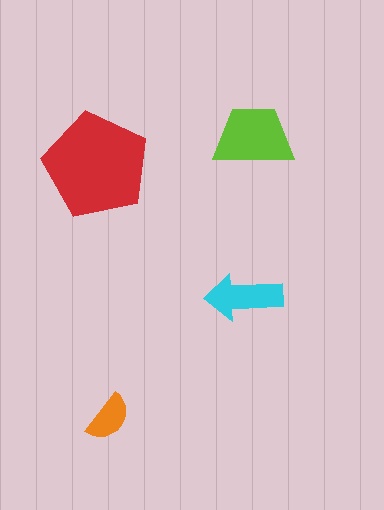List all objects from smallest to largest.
The orange semicircle, the cyan arrow, the lime trapezoid, the red pentagon.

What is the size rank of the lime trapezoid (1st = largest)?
2nd.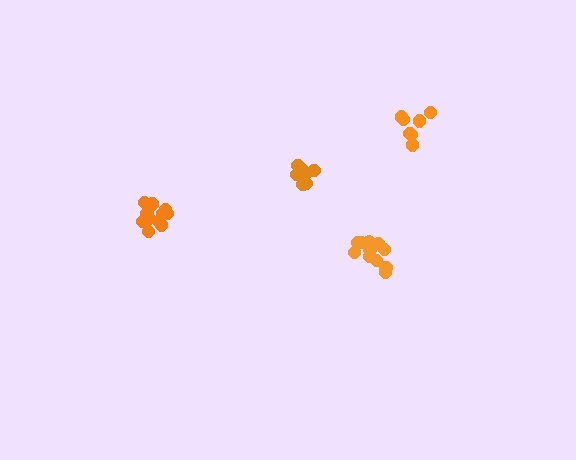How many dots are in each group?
Group 1: 8 dots, Group 2: 12 dots, Group 3: 7 dots, Group 4: 11 dots (38 total).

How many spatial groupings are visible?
There are 4 spatial groupings.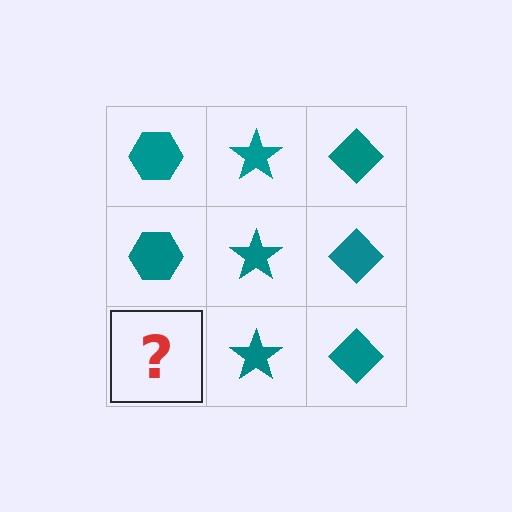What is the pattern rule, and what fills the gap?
The rule is that each column has a consistent shape. The gap should be filled with a teal hexagon.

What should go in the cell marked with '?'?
The missing cell should contain a teal hexagon.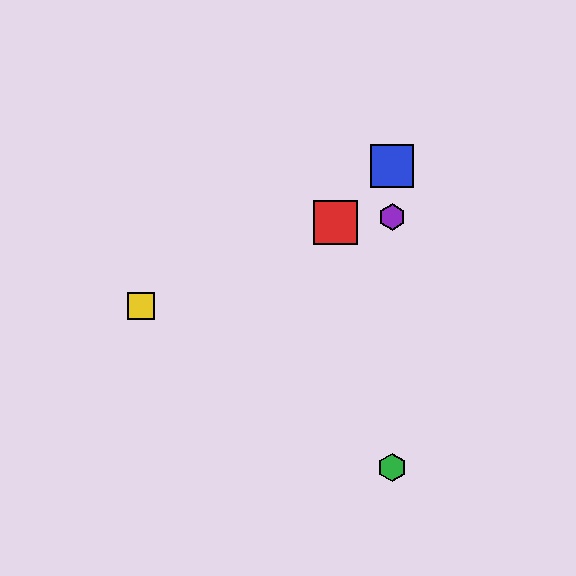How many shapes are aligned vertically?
3 shapes (the blue square, the green hexagon, the purple hexagon) are aligned vertically.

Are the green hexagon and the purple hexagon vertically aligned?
Yes, both are at x≈392.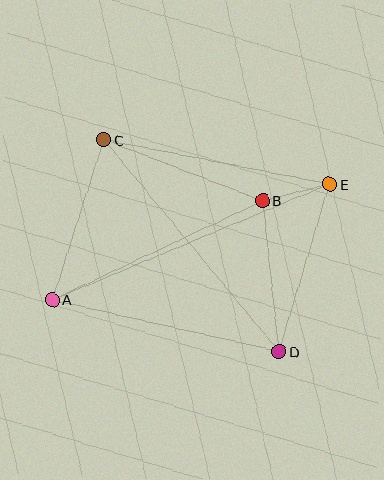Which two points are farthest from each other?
Points A and E are farthest from each other.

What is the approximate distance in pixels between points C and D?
The distance between C and D is approximately 275 pixels.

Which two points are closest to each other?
Points B and E are closest to each other.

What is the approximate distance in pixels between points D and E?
The distance between D and E is approximately 175 pixels.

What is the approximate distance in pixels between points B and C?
The distance between B and C is approximately 170 pixels.